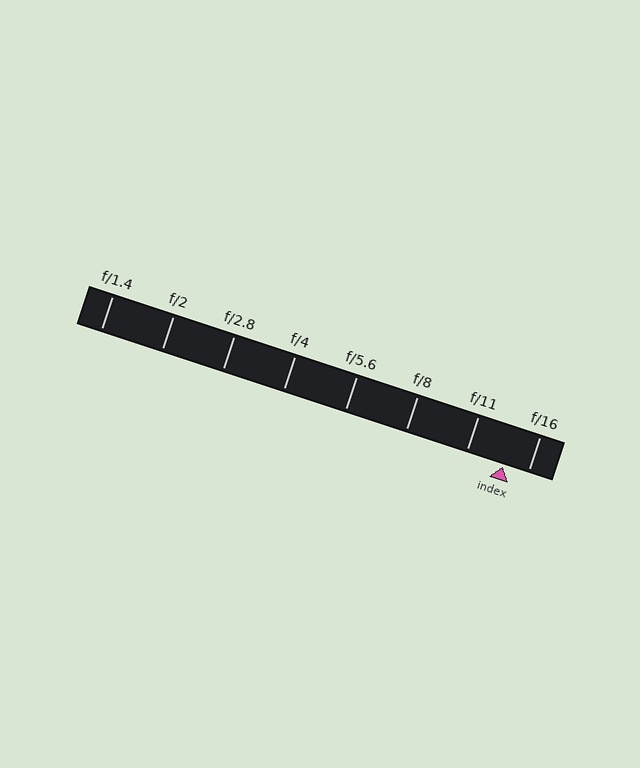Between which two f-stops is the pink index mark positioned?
The index mark is between f/11 and f/16.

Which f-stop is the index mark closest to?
The index mark is closest to f/16.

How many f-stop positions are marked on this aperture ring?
There are 8 f-stop positions marked.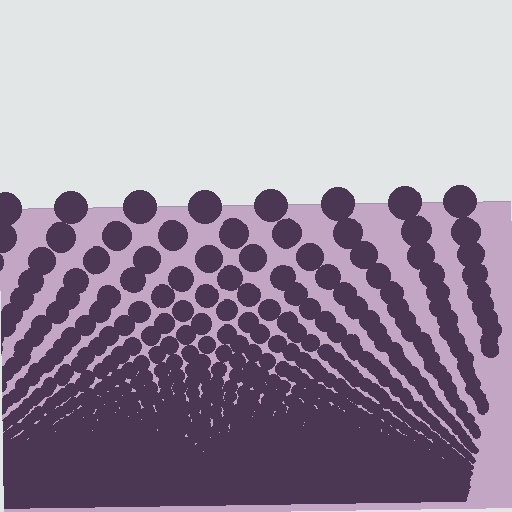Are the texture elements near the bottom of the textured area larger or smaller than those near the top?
Smaller. The gradient is inverted — elements near the bottom are smaller and denser.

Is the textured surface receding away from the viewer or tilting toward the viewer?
The surface appears to tilt toward the viewer. Texture elements get larger and sparser toward the top.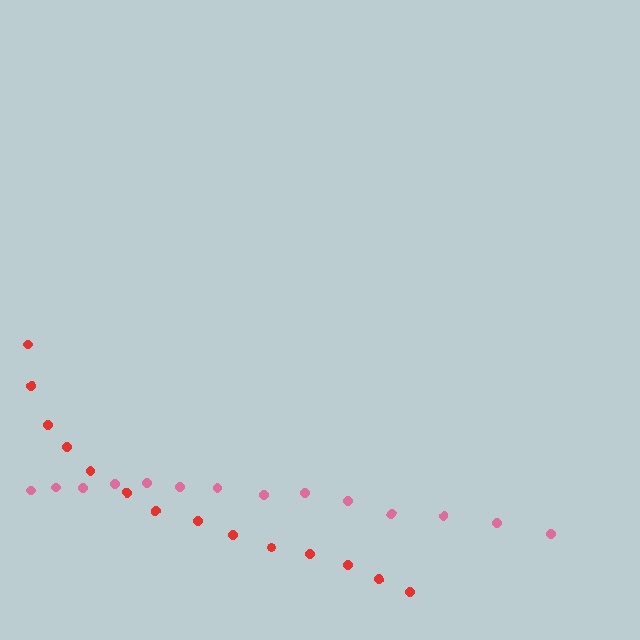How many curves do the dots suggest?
There are 2 distinct paths.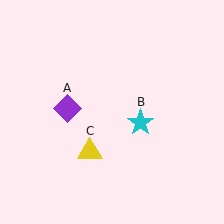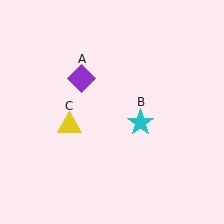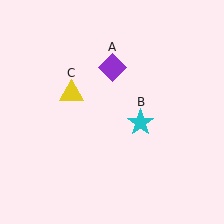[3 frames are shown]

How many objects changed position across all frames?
2 objects changed position: purple diamond (object A), yellow triangle (object C).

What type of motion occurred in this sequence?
The purple diamond (object A), yellow triangle (object C) rotated clockwise around the center of the scene.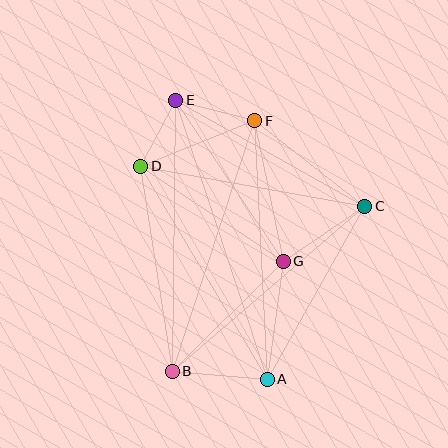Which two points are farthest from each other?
Points A and E are farthest from each other.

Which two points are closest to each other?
Points D and E are closest to each other.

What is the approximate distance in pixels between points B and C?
The distance between B and C is approximately 253 pixels.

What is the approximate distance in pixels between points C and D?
The distance between C and D is approximately 227 pixels.